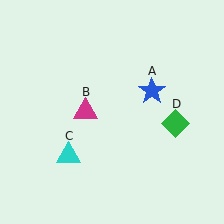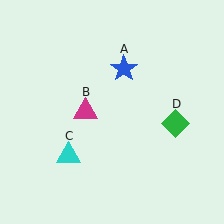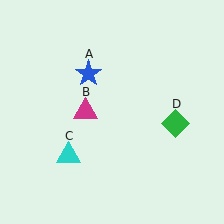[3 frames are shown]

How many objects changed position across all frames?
1 object changed position: blue star (object A).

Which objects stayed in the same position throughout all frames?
Magenta triangle (object B) and cyan triangle (object C) and green diamond (object D) remained stationary.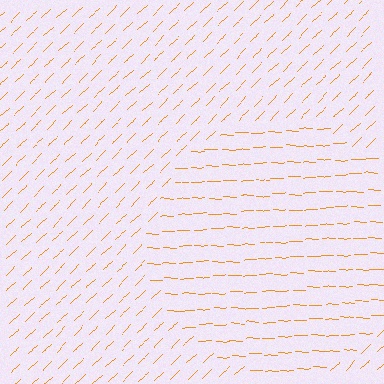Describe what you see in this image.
The image is filled with small orange line segments. A circle region in the image has lines oriented differently from the surrounding lines, creating a visible texture boundary.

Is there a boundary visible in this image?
Yes, there is a texture boundary formed by a change in line orientation.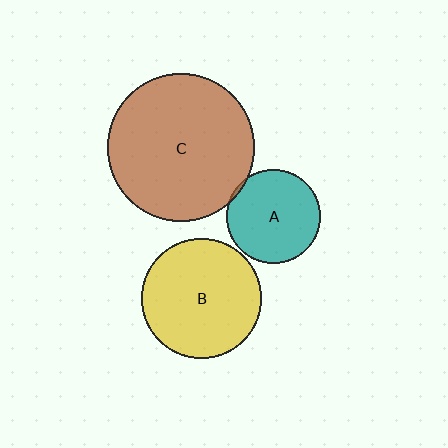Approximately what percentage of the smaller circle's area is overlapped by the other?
Approximately 5%.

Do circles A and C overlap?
Yes.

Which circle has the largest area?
Circle C (brown).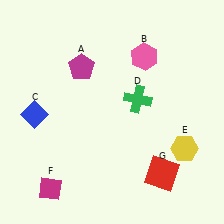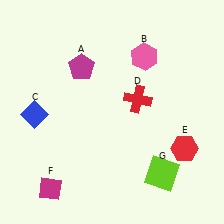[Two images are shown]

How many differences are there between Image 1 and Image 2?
There are 3 differences between the two images.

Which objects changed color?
D changed from green to red. E changed from yellow to red. G changed from red to lime.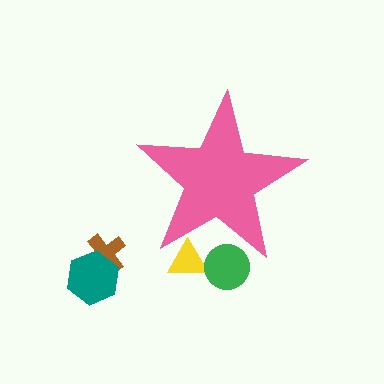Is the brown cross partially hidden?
No, the brown cross is fully visible.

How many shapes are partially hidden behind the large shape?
2 shapes are partially hidden.